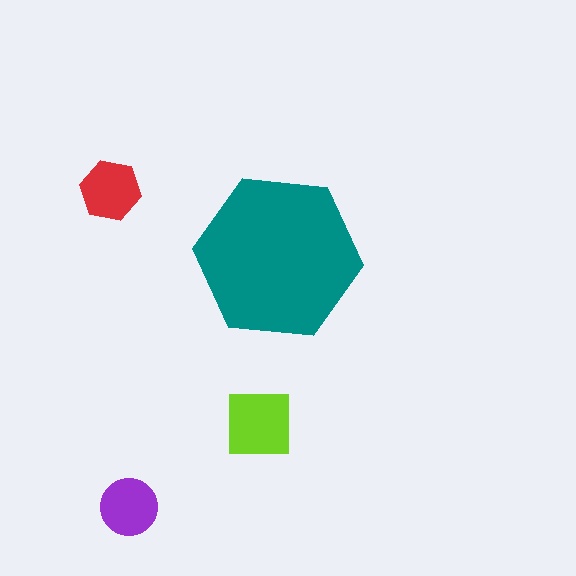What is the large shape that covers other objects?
A teal hexagon.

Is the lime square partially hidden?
No, the lime square is fully visible.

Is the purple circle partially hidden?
No, the purple circle is fully visible.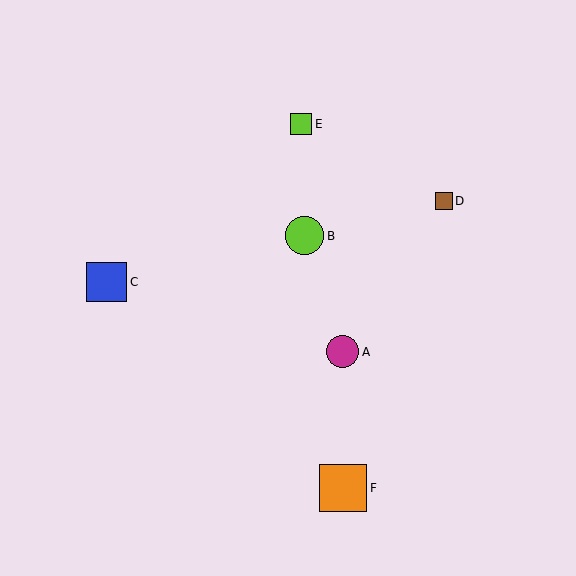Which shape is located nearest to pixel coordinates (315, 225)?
The lime circle (labeled B) at (305, 236) is nearest to that location.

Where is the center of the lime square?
The center of the lime square is at (301, 124).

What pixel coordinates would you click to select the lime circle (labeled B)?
Click at (305, 236) to select the lime circle B.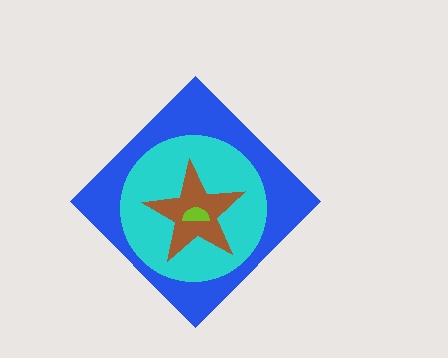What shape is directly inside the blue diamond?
The cyan circle.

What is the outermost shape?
The blue diamond.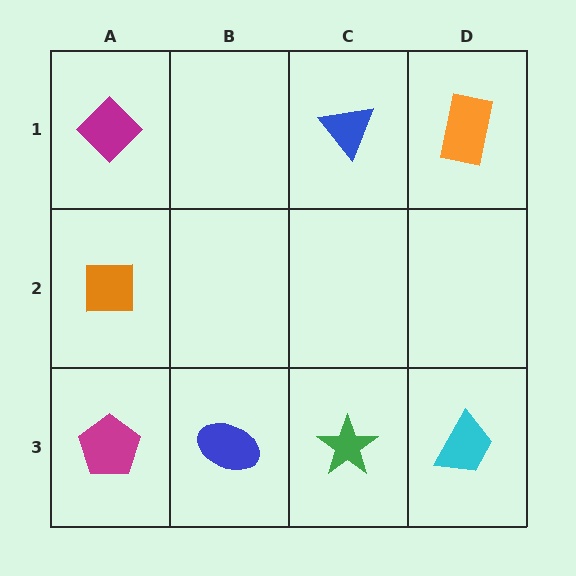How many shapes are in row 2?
1 shape.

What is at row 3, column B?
A blue ellipse.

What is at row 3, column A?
A magenta pentagon.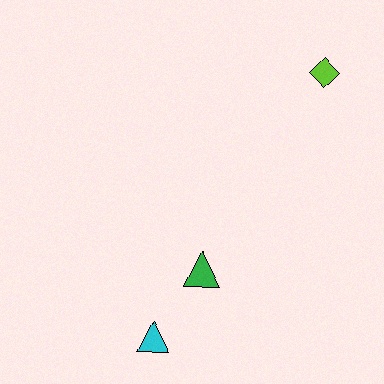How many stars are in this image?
There are no stars.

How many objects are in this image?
There are 3 objects.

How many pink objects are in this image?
There are no pink objects.